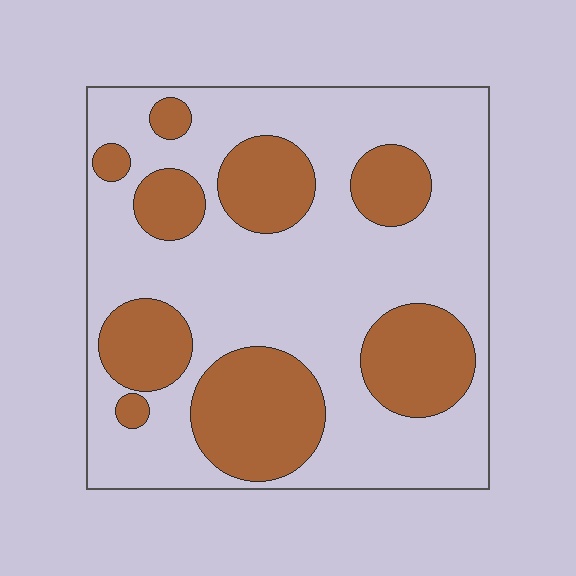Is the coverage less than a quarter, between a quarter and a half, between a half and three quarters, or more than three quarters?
Between a quarter and a half.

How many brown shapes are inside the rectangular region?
9.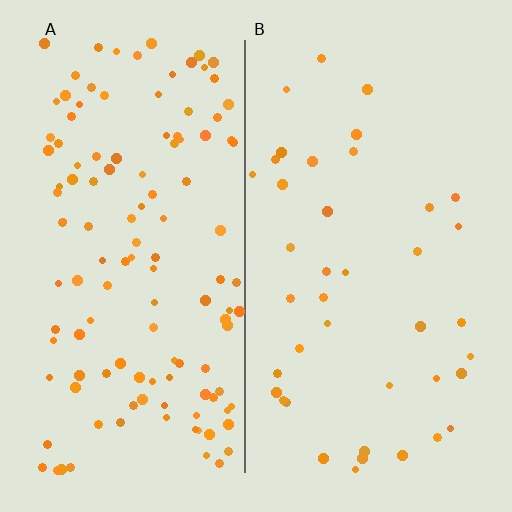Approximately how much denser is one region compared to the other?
Approximately 3.1× — region A over region B.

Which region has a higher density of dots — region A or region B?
A (the left).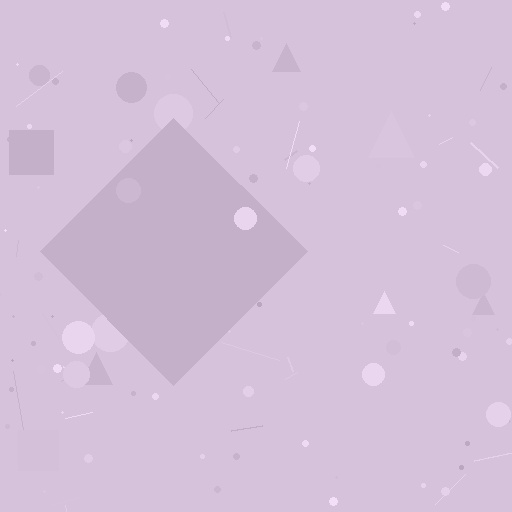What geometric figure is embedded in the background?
A diamond is embedded in the background.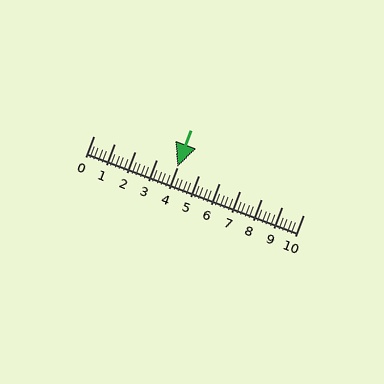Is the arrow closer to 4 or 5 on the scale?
The arrow is closer to 4.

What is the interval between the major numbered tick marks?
The major tick marks are spaced 1 units apart.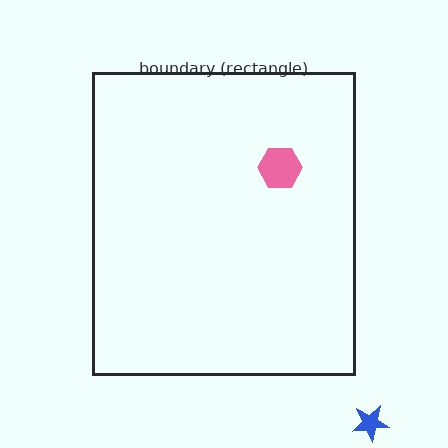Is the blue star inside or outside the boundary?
Outside.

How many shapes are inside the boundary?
1 inside, 1 outside.